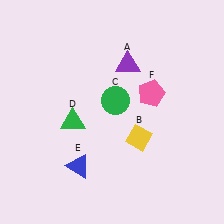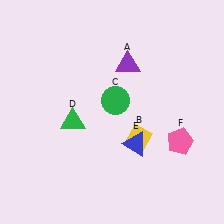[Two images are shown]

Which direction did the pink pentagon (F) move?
The pink pentagon (F) moved down.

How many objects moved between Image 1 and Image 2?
2 objects moved between the two images.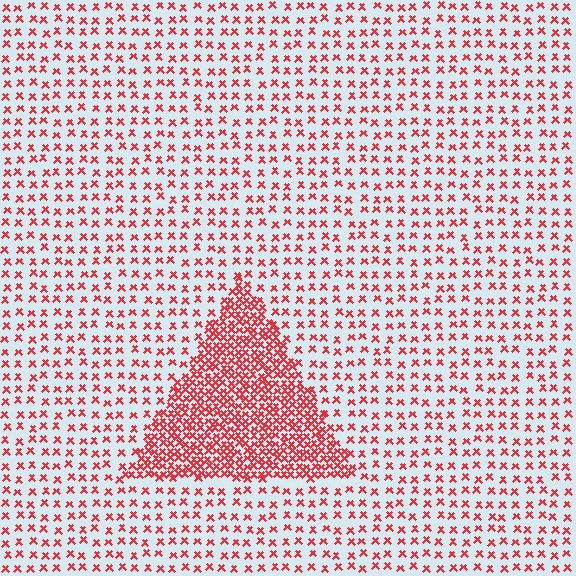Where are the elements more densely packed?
The elements are more densely packed inside the triangle boundary.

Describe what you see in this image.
The image contains small red elements arranged at two different densities. A triangle-shaped region is visible where the elements are more densely packed than the surrounding area.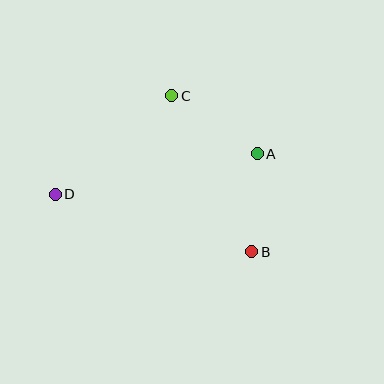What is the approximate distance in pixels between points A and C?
The distance between A and C is approximately 103 pixels.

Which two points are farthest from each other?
Points A and D are farthest from each other.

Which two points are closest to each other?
Points A and B are closest to each other.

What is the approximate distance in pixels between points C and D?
The distance between C and D is approximately 153 pixels.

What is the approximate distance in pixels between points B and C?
The distance between B and C is approximately 175 pixels.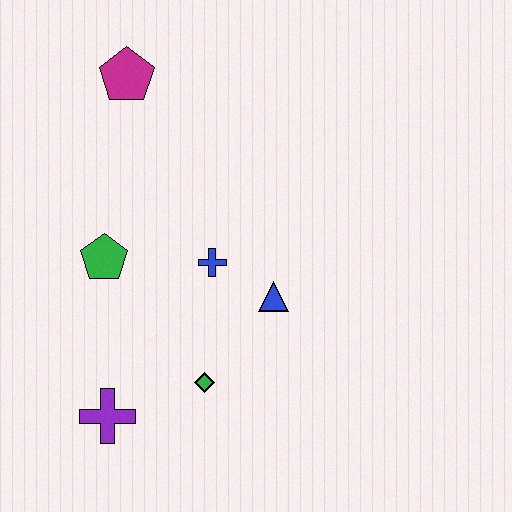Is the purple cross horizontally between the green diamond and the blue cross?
No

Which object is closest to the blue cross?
The blue triangle is closest to the blue cross.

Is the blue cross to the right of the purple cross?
Yes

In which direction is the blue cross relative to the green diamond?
The blue cross is above the green diamond.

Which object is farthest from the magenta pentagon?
The purple cross is farthest from the magenta pentagon.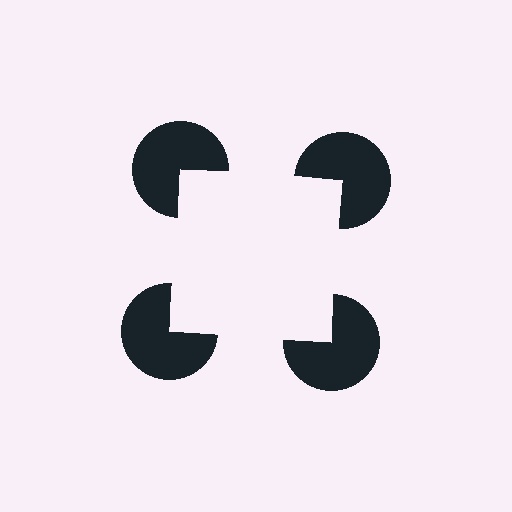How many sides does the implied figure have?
4 sides.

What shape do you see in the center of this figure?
An illusory square — its edges are inferred from the aligned wedge cuts in the pac-man discs, not physically drawn.